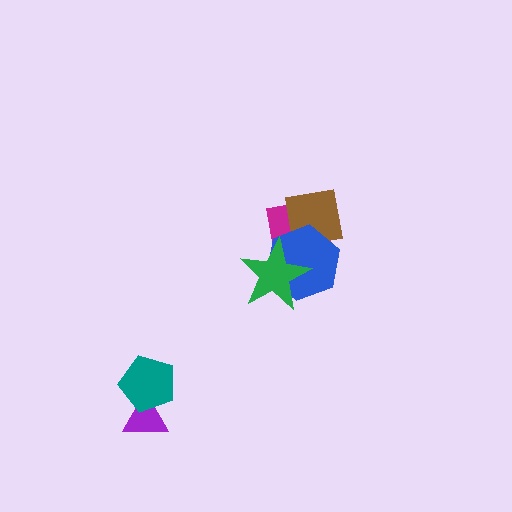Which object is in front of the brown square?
The blue hexagon is in front of the brown square.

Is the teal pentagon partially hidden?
No, no other shape covers it.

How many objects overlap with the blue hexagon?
3 objects overlap with the blue hexagon.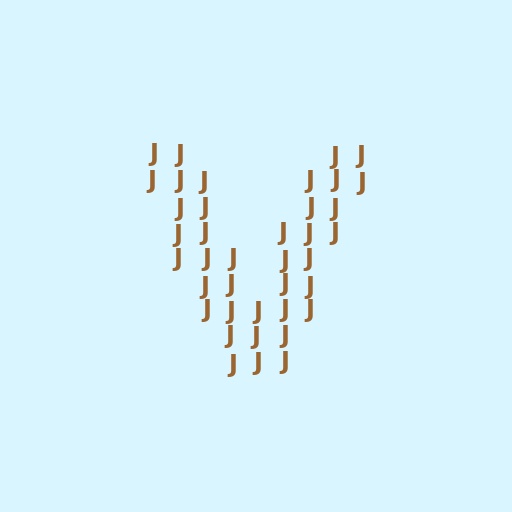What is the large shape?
The large shape is the letter V.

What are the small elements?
The small elements are letter J's.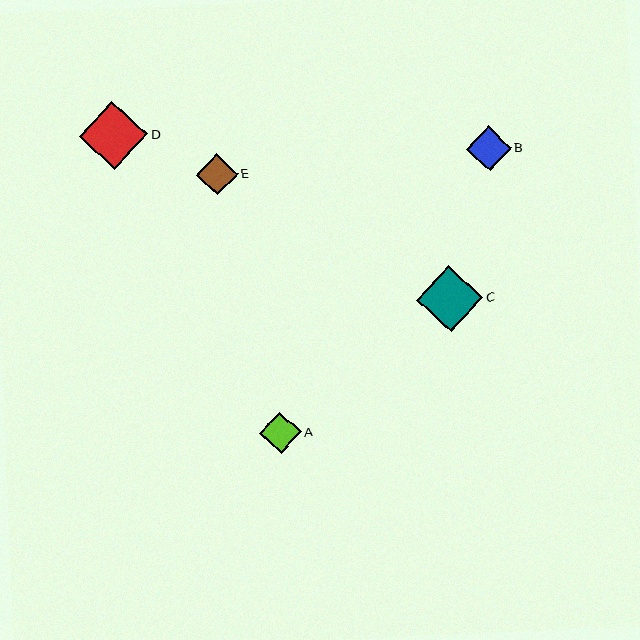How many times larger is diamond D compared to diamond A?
Diamond D is approximately 1.6 times the size of diamond A.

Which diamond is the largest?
Diamond D is the largest with a size of approximately 69 pixels.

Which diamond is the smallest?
Diamond E is the smallest with a size of approximately 41 pixels.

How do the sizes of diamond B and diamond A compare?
Diamond B and diamond A are approximately the same size.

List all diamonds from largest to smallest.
From largest to smallest: D, C, B, A, E.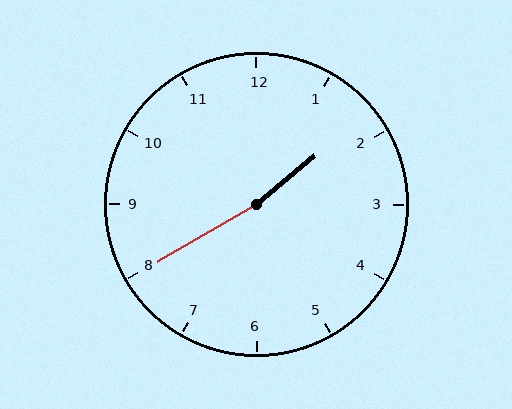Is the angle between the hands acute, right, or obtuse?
It is obtuse.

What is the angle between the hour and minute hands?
Approximately 170 degrees.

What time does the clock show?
1:40.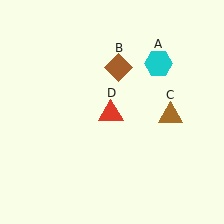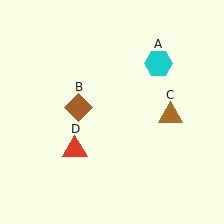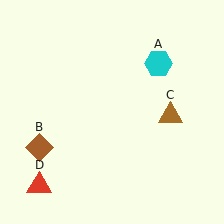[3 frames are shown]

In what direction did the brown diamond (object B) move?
The brown diamond (object B) moved down and to the left.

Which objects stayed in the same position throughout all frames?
Cyan hexagon (object A) and brown triangle (object C) remained stationary.